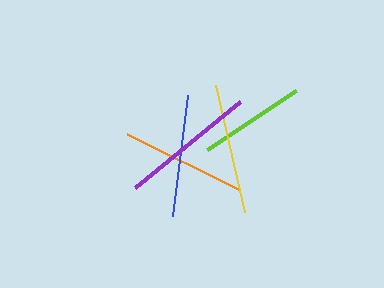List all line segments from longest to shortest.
From longest to shortest: purple, yellow, orange, blue, lime.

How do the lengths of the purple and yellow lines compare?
The purple and yellow lines are approximately the same length.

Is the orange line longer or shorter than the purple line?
The purple line is longer than the orange line.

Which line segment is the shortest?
The lime line is the shortest at approximately 107 pixels.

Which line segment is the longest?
The purple line is the longest at approximately 137 pixels.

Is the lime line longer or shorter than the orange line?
The orange line is longer than the lime line.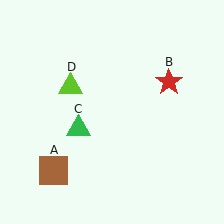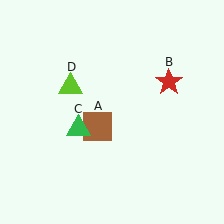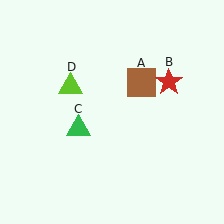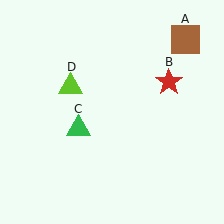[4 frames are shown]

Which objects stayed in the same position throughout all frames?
Red star (object B) and green triangle (object C) and lime triangle (object D) remained stationary.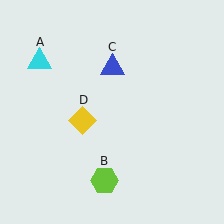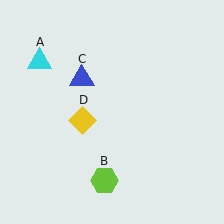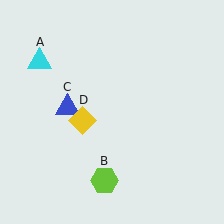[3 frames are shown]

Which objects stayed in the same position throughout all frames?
Cyan triangle (object A) and lime hexagon (object B) and yellow diamond (object D) remained stationary.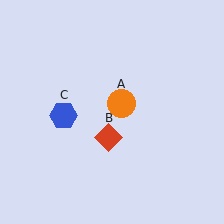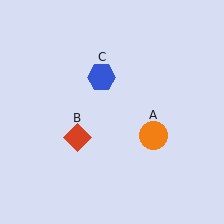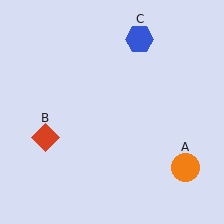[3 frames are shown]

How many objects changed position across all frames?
3 objects changed position: orange circle (object A), red diamond (object B), blue hexagon (object C).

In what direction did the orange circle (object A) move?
The orange circle (object A) moved down and to the right.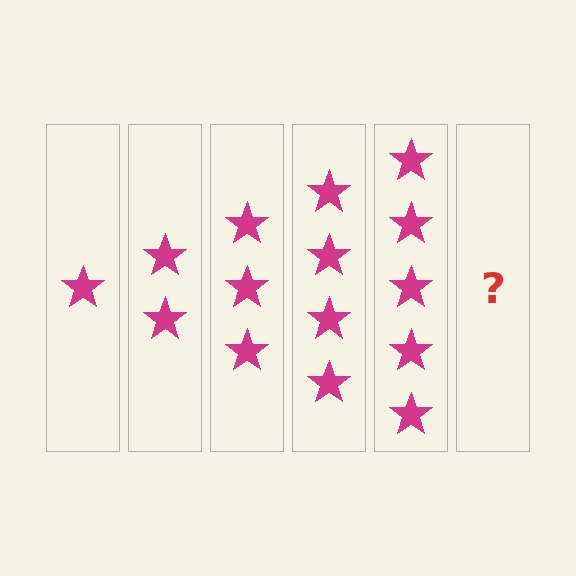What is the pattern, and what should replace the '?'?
The pattern is that each step adds one more star. The '?' should be 6 stars.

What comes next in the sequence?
The next element should be 6 stars.